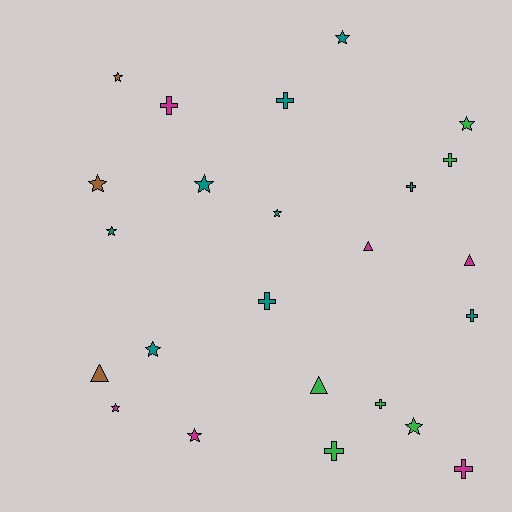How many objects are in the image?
There are 24 objects.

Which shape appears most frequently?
Star, with 11 objects.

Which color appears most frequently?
Teal, with 9 objects.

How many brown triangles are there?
There is 1 brown triangle.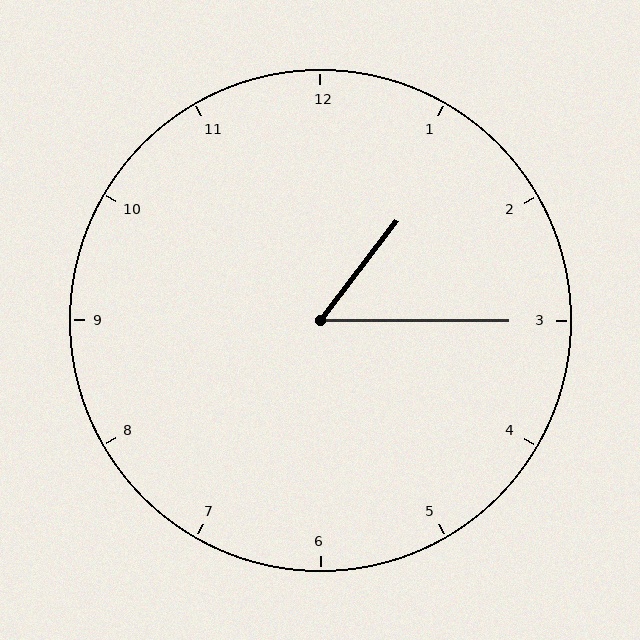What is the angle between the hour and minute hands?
Approximately 52 degrees.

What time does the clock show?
1:15.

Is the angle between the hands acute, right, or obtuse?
It is acute.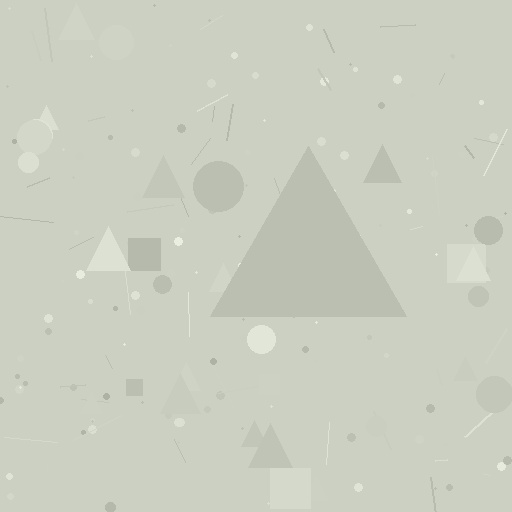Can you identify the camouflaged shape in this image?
The camouflaged shape is a triangle.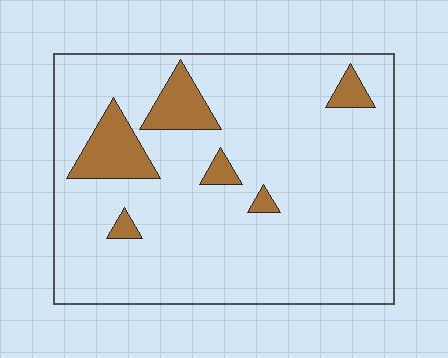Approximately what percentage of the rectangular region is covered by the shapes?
Approximately 10%.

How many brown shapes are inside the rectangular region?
6.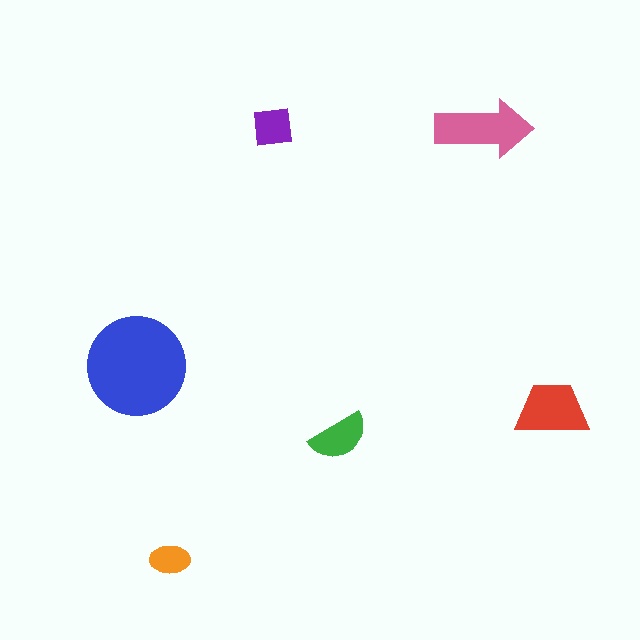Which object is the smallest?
The orange ellipse.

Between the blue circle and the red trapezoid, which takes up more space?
The blue circle.